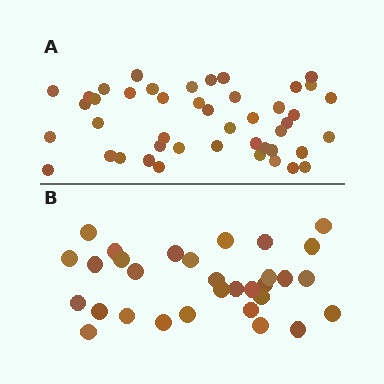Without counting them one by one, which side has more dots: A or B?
Region A (the top region) has more dots.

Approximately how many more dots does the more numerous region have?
Region A has approximately 15 more dots than region B.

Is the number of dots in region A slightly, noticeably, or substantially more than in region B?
Region A has substantially more. The ratio is roughly 1.5 to 1.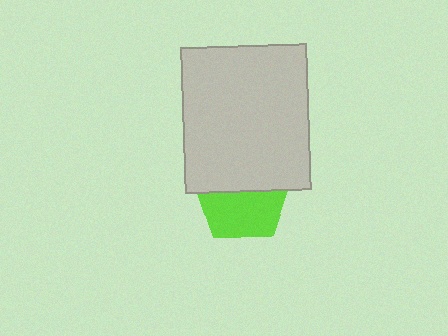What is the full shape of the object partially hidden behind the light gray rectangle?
The partially hidden object is a lime pentagon.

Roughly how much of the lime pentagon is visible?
About half of it is visible (roughly 53%).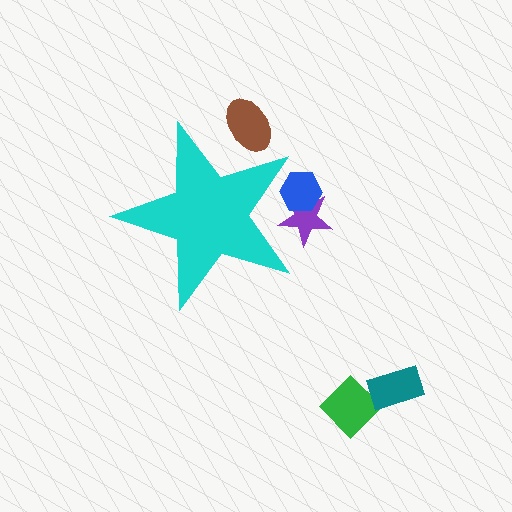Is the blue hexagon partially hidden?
Yes, the blue hexagon is partially hidden behind the cyan star.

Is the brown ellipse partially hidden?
Yes, the brown ellipse is partially hidden behind the cyan star.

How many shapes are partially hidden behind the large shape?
3 shapes are partially hidden.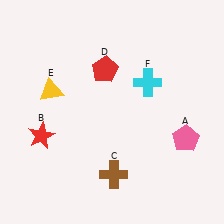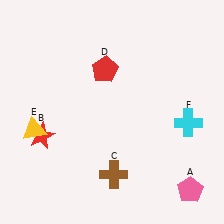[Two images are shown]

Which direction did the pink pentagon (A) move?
The pink pentagon (A) moved down.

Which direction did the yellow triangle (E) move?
The yellow triangle (E) moved down.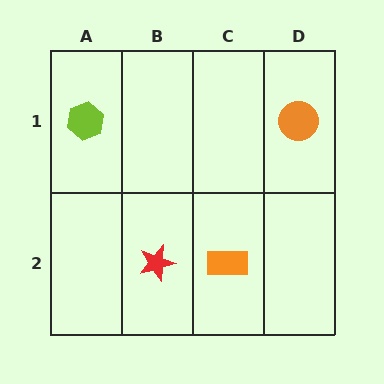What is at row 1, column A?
A lime hexagon.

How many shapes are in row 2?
2 shapes.